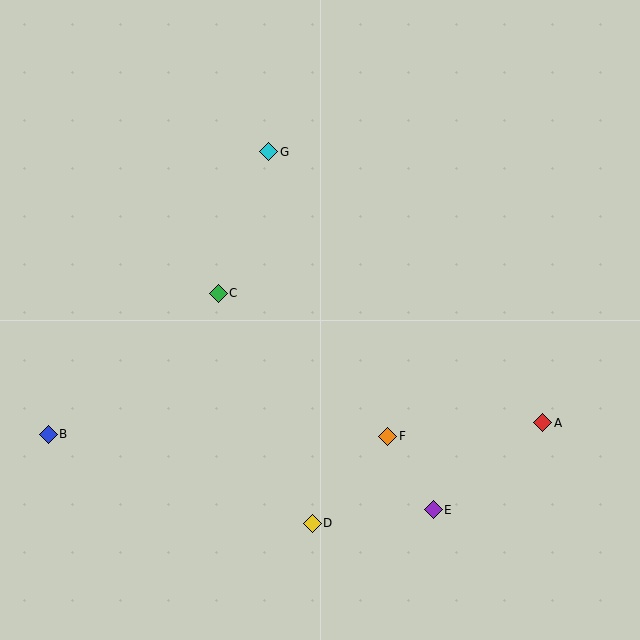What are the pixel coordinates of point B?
Point B is at (48, 434).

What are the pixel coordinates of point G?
Point G is at (269, 152).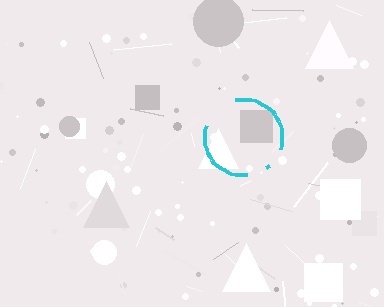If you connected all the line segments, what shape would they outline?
They would outline a circle.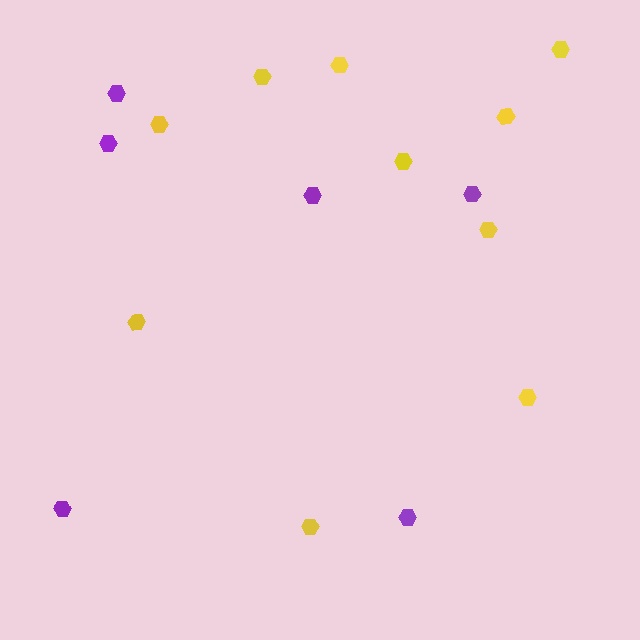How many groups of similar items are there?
There are 2 groups: one group of purple hexagons (6) and one group of yellow hexagons (10).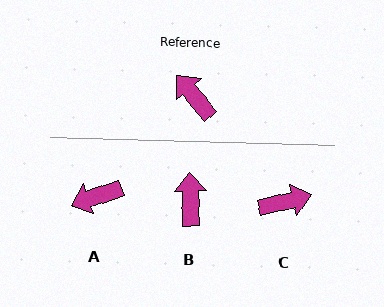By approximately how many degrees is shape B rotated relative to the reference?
Approximately 38 degrees clockwise.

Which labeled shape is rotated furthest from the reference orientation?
C, about 115 degrees away.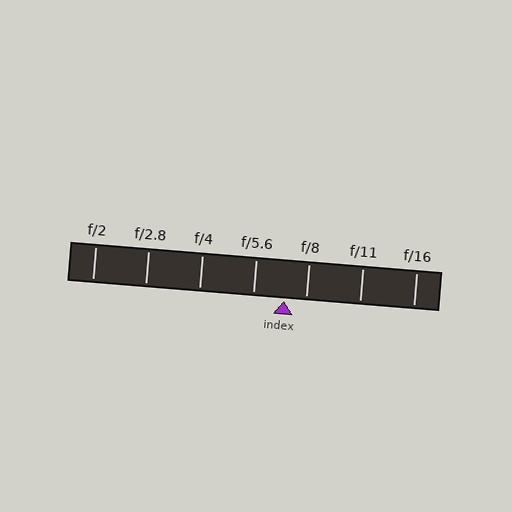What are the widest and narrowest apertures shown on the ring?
The widest aperture shown is f/2 and the narrowest is f/16.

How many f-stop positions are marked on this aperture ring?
There are 7 f-stop positions marked.